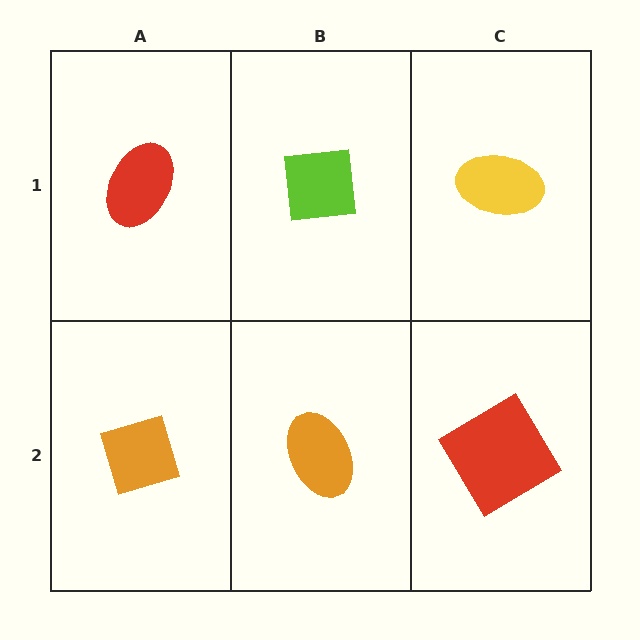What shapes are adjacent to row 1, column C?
A red diamond (row 2, column C), a lime square (row 1, column B).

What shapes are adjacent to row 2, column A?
A red ellipse (row 1, column A), an orange ellipse (row 2, column B).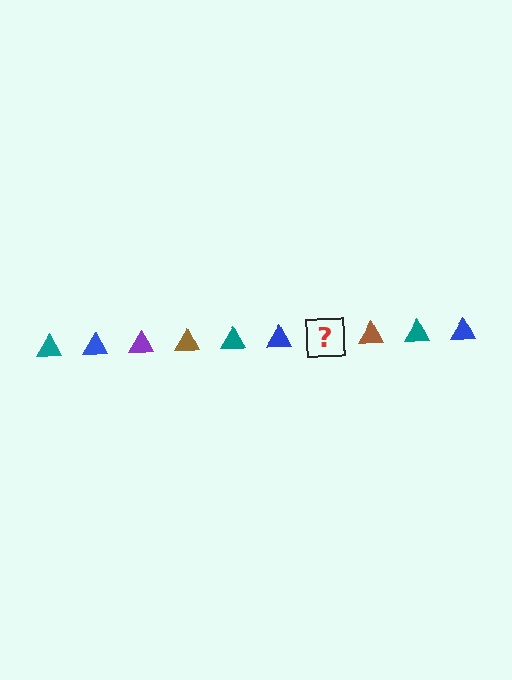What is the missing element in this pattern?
The missing element is a purple triangle.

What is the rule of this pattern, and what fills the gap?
The rule is that the pattern cycles through teal, blue, purple, brown triangles. The gap should be filled with a purple triangle.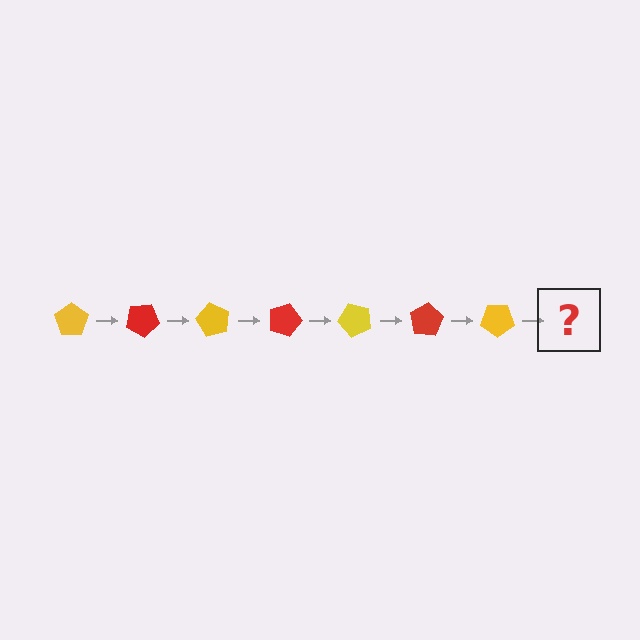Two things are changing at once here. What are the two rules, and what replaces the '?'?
The two rules are that it rotates 30 degrees each step and the color cycles through yellow and red. The '?' should be a red pentagon, rotated 210 degrees from the start.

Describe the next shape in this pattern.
It should be a red pentagon, rotated 210 degrees from the start.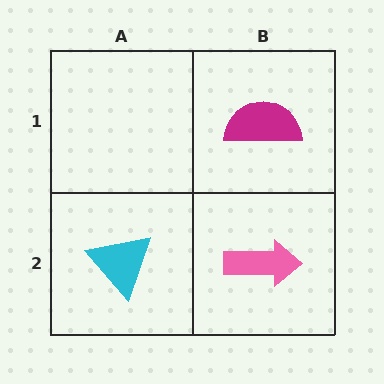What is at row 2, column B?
A pink arrow.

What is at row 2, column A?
A cyan triangle.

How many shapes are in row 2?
2 shapes.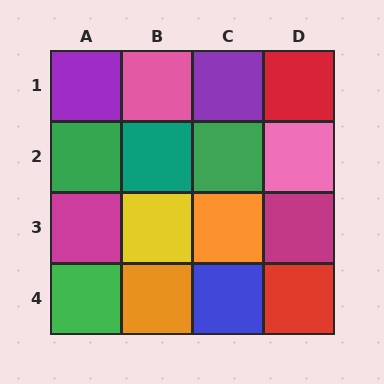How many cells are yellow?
1 cell is yellow.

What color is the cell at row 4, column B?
Orange.